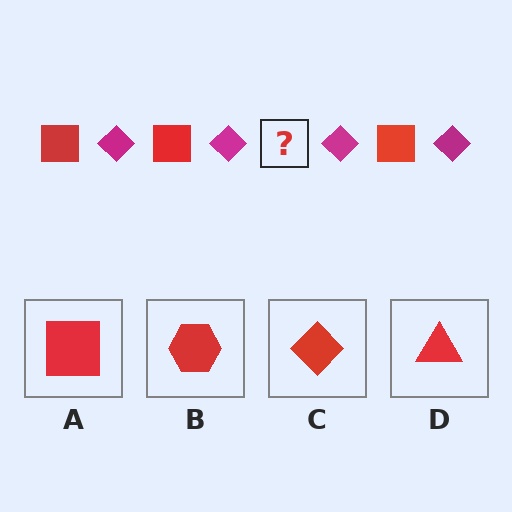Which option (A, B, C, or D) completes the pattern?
A.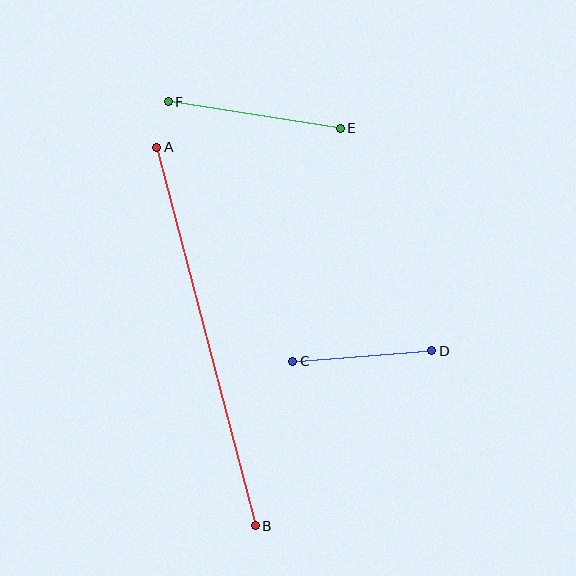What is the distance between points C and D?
The distance is approximately 140 pixels.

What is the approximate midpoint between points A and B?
The midpoint is at approximately (206, 337) pixels.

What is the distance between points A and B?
The distance is approximately 391 pixels.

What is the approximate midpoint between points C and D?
The midpoint is at approximately (362, 356) pixels.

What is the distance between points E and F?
The distance is approximately 174 pixels.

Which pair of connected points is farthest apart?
Points A and B are farthest apart.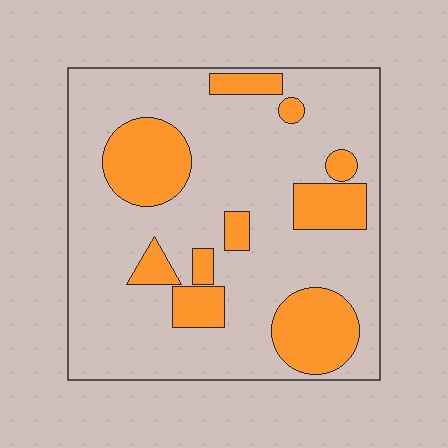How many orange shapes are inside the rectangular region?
10.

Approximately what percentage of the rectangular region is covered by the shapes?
Approximately 25%.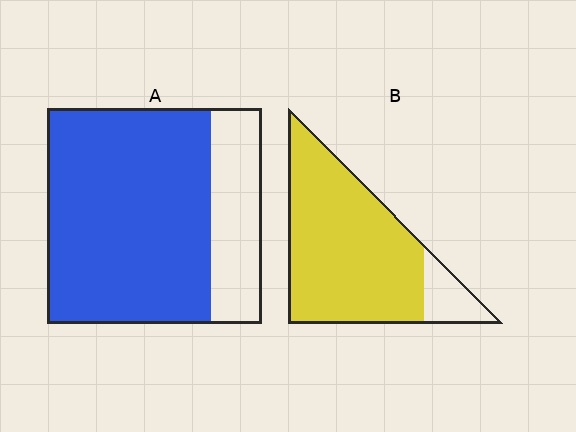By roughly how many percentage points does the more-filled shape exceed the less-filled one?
By roughly 10 percentage points (B over A).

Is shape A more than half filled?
Yes.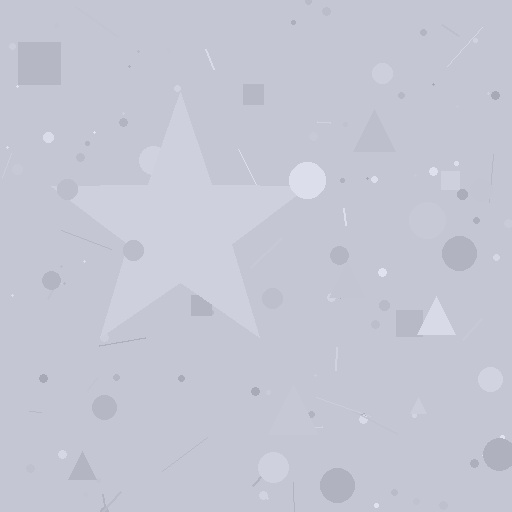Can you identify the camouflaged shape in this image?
The camouflaged shape is a star.